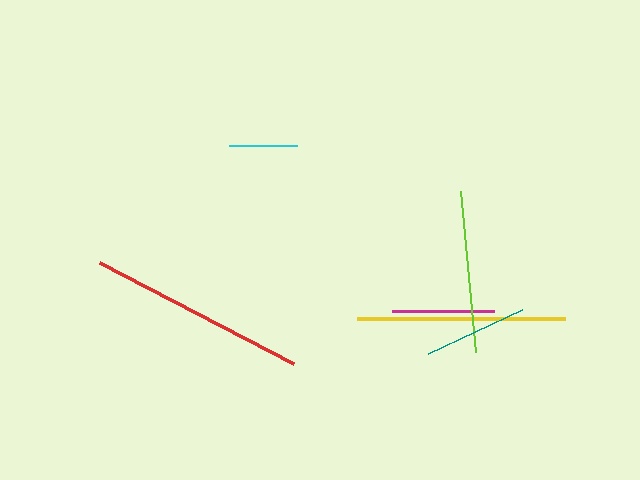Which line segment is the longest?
The red line is the longest at approximately 219 pixels.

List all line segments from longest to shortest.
From longest to shortest: red, yellow, lime, teal, magenta, cyan.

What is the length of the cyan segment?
The cyan segment is approximately 68 pixels long.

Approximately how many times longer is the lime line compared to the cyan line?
The lime line is approximately 2.4 times the length of the cyan line.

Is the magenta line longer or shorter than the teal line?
The teal line is longer than the magenta line.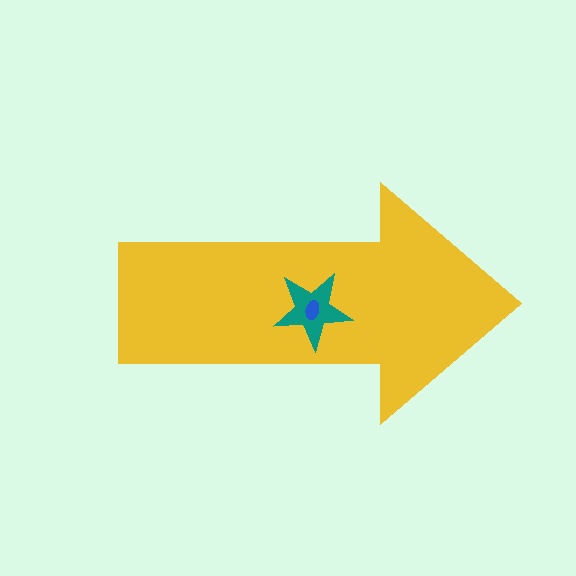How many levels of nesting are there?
3.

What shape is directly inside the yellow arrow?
The teal star.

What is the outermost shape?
The yellow arrow.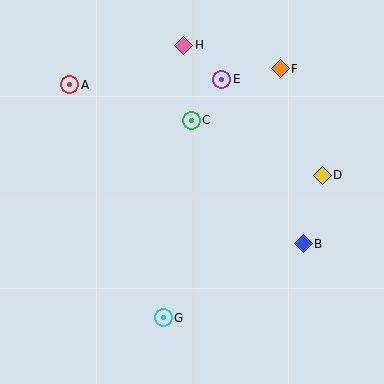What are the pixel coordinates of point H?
Point H is at (184, 45).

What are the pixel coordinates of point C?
Point C is at (191, 120).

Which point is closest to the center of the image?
Point C at (191, 120) is closest to the center.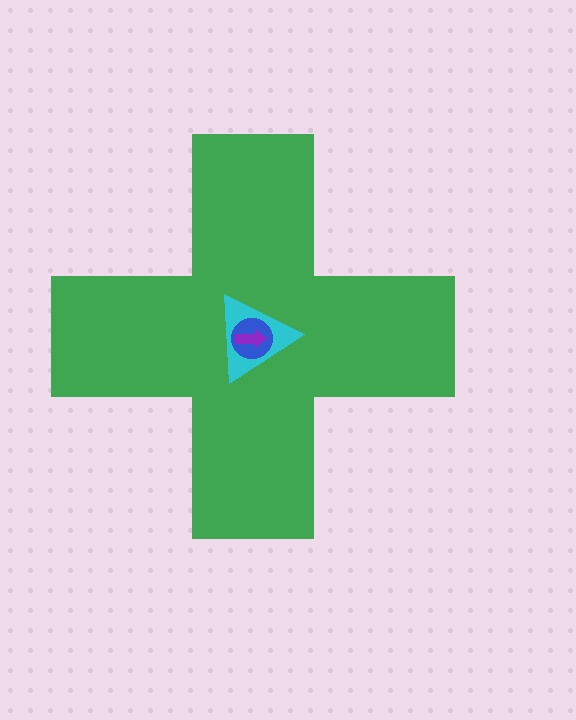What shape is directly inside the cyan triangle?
The blue circle.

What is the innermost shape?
The purple arrow.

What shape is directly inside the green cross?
The cyan triangle.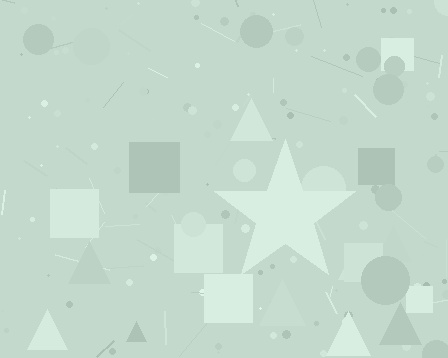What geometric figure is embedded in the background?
A star is embedded in the background.